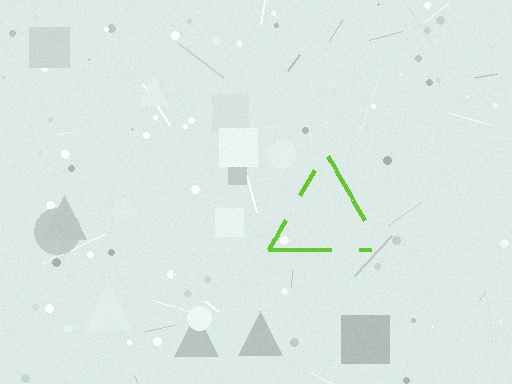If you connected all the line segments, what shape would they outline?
They would outline a triangle.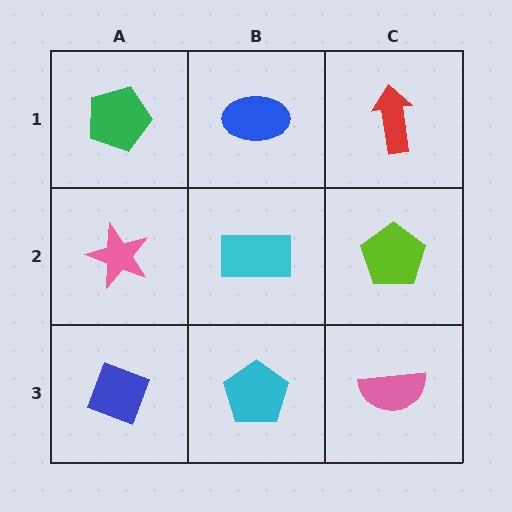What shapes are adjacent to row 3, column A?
A pink star (row 2, column A), a cyan pentagon (row 3, column B).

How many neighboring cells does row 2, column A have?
3.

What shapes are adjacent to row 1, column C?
A lime pentagon (row 2, column C), a blue ellipse (row 1, column B).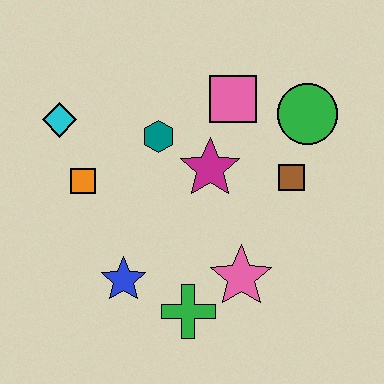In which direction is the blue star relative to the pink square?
The blue star is below the pink square.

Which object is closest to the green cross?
The pink star is closest to the green cross.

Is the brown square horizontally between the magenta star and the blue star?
No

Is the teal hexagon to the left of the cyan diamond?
No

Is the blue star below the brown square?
Yes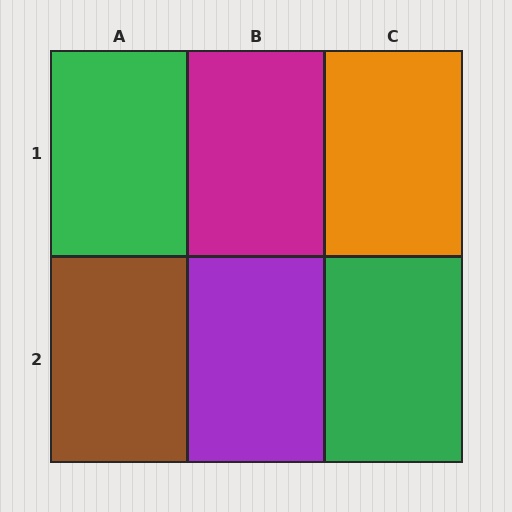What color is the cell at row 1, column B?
Magenta.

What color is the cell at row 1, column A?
Green.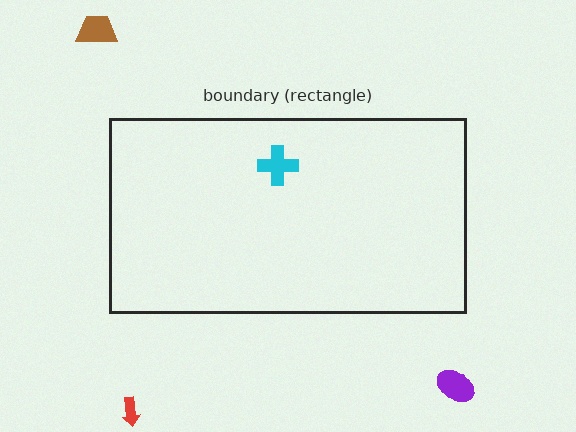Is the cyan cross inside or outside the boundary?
Inside.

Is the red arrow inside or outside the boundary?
Outside.